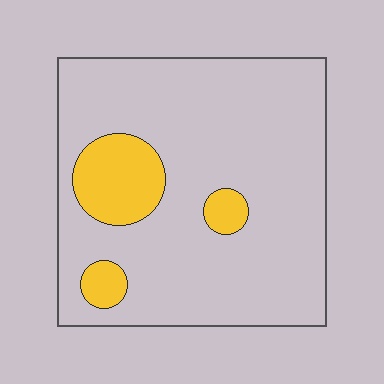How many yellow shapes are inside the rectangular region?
3.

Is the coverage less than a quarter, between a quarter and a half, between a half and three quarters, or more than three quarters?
Less than a quarter.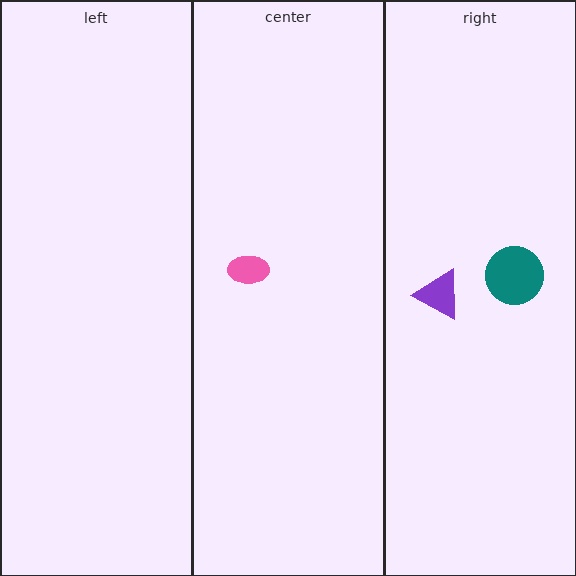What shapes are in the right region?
The teal circle, the purple triangle.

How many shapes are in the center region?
1.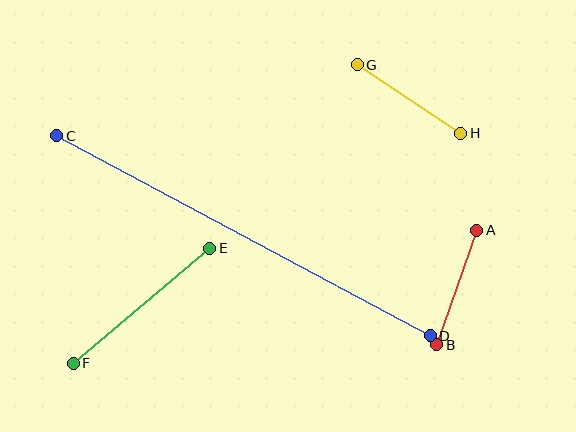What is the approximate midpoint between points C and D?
The midpoint is at approximately (243, 236) pixels.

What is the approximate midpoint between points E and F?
The midpoint is at approximately (142, 306) pixels.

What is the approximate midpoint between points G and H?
The midpoint is at approximately (409, 99) pixels.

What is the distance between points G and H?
The distance is approximately 124 pixels.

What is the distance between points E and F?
The distance is approximately 178 pixels.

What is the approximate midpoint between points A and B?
The midpoint is at approximately (457, 288) pixels.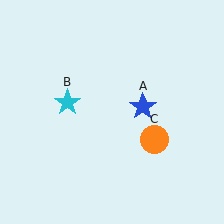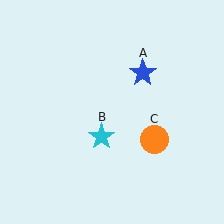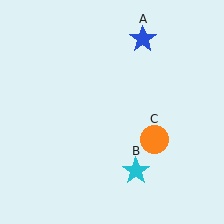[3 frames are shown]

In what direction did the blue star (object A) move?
The blue star (object A) moved up.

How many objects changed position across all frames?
2 objects changed position: blue star (object A), cyan star (object B).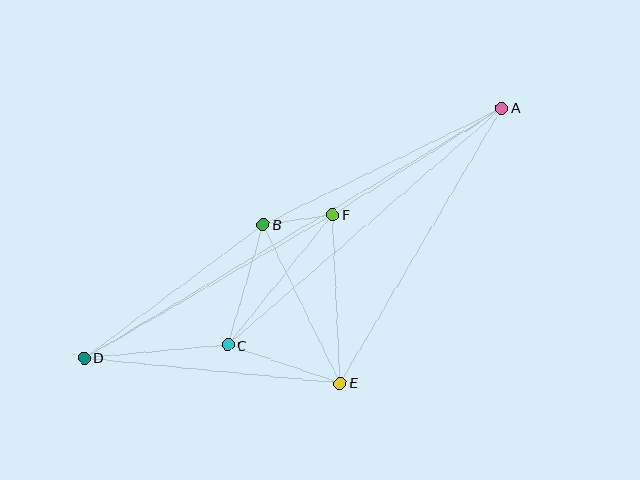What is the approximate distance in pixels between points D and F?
The distance between D and F is approximately 287 pixels.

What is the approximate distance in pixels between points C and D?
The distance between C and D is approximately 144 pixels.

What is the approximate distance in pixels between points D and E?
The distance between D and E is approximately 257 pixels.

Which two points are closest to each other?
Points B and F are closest to each other.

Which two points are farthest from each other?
Points A and D are farthest from each other.